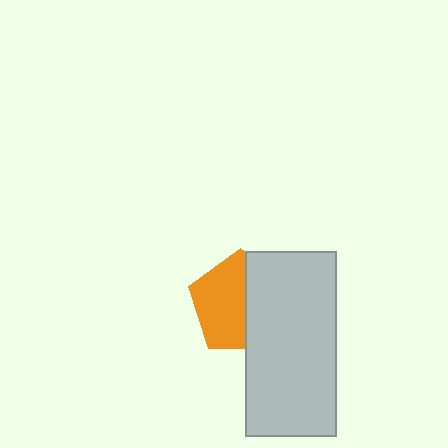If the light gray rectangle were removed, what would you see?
You would see the complete orange pentagon.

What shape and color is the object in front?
The object in front is a light gray rectangle.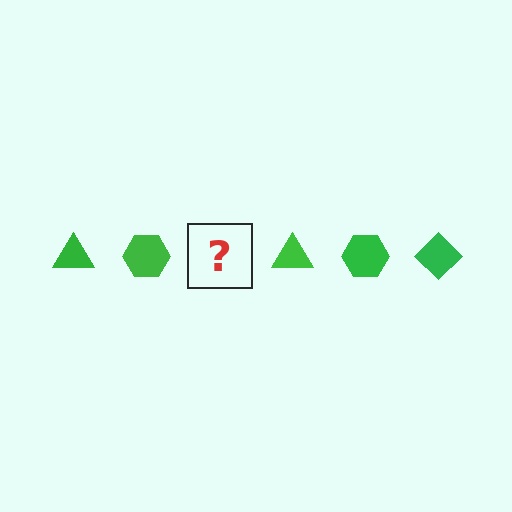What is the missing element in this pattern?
The missing element is a green diamond.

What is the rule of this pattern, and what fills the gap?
The rule is that the pattern cycles through triangle, hexagon, diamond shapes in green. The gap should be filled with a green diamond.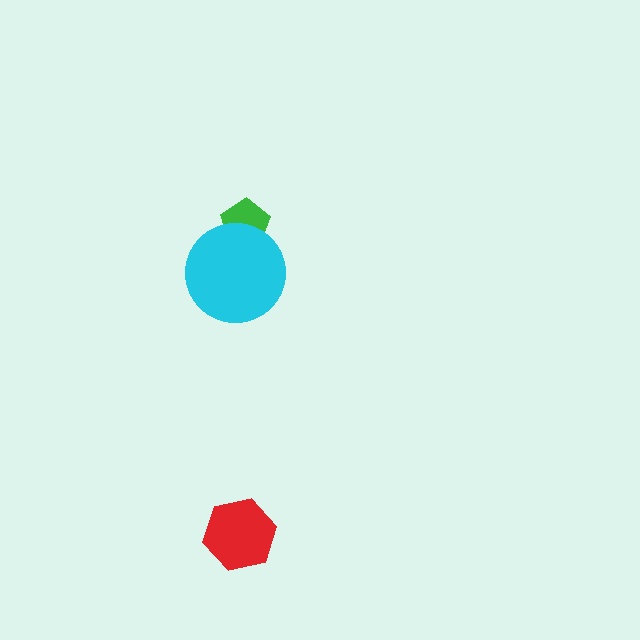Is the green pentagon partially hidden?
Yes, it is partially covered by another shape.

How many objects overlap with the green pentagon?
1 object overlaps with the green pentagon.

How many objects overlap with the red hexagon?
0 objects overlap with the red hexagon.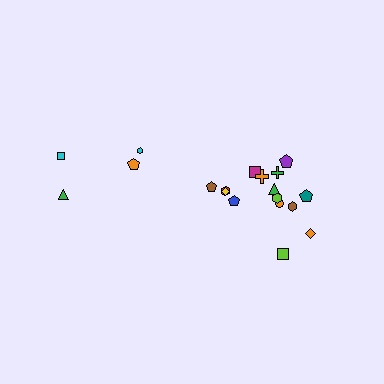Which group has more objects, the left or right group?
The right group.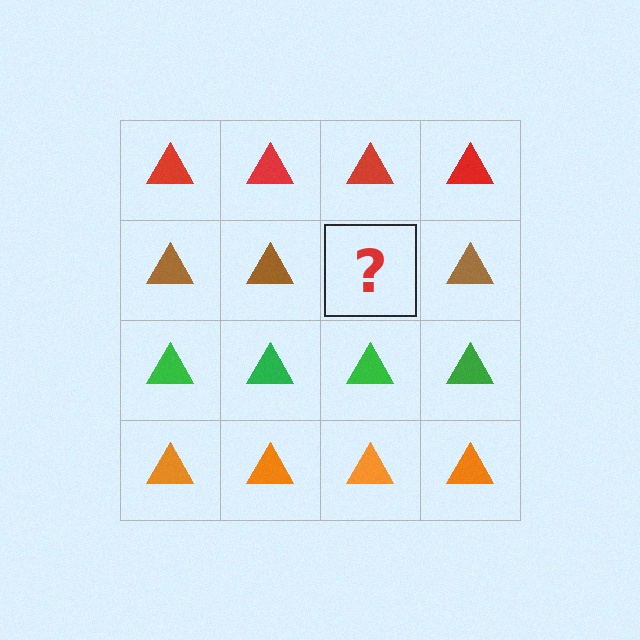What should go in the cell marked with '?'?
The missing cell should contain a brown triangle.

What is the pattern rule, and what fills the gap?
The rule is that each row has a consistent color. The gap should be filled with a brown triangle.